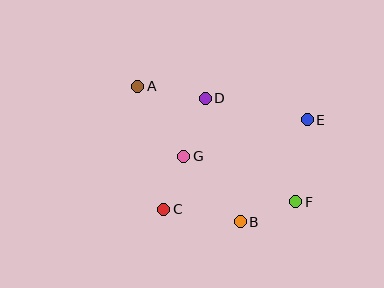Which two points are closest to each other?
Points C and G are closest to each other.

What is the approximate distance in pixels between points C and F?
The distance between C and F is approximately 132 pixels.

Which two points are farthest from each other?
Points A and F are farthest from each other.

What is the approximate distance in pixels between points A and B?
The distance between A and B is approximately 170 pixels.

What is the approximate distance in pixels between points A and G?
The distance between A and G is approximately 84 pixels.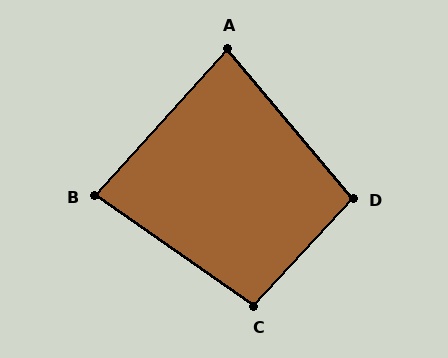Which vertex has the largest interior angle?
C, at approximately 98 degrees.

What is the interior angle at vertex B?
Approximately 83 degrees (acute).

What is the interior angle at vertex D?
Approximately 97 degrees (obtuse).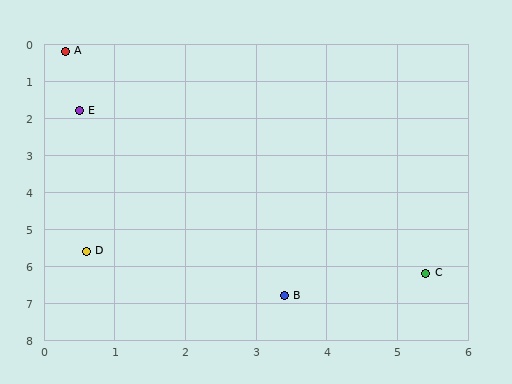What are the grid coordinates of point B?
Point B is at approximately (3.4, 6.8).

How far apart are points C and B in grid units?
Points C and B are about 2.1 grid units apart.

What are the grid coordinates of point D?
Point D is at approximately (0.6, 5.6).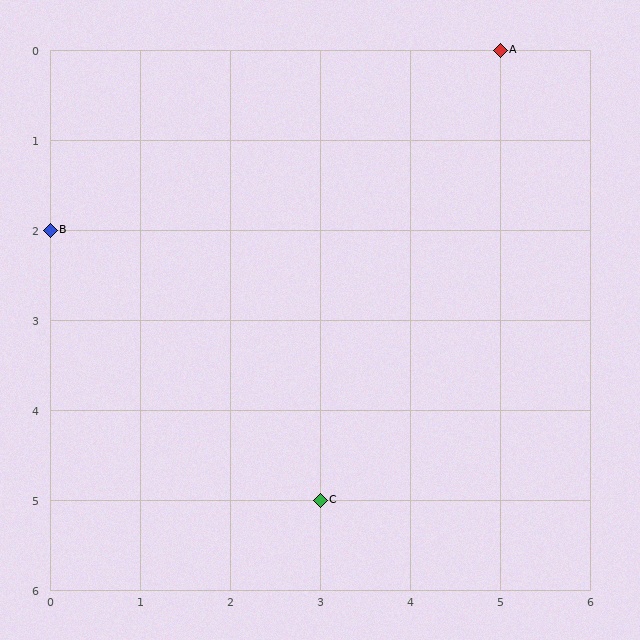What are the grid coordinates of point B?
Point B is at grid coordinates (0, 2).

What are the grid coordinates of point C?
Point C is at grid coordinates (3, 5).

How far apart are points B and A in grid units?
Points B and A are 5 columns and 2 rows apart (about 5.4 grid units diagonally).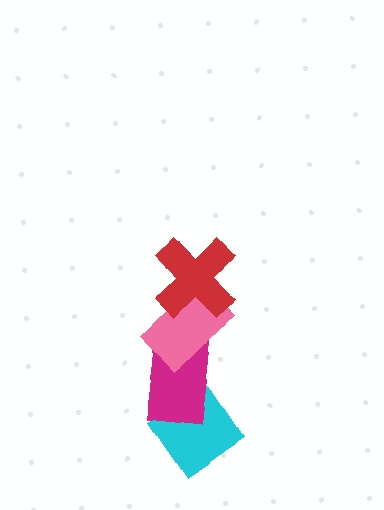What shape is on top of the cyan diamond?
The magenta rectangle is on top of the cyan diamond.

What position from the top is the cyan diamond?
The cyan diamond is 4th from the top.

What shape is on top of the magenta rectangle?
The pink rectangle is on top of the magenta rectangle.